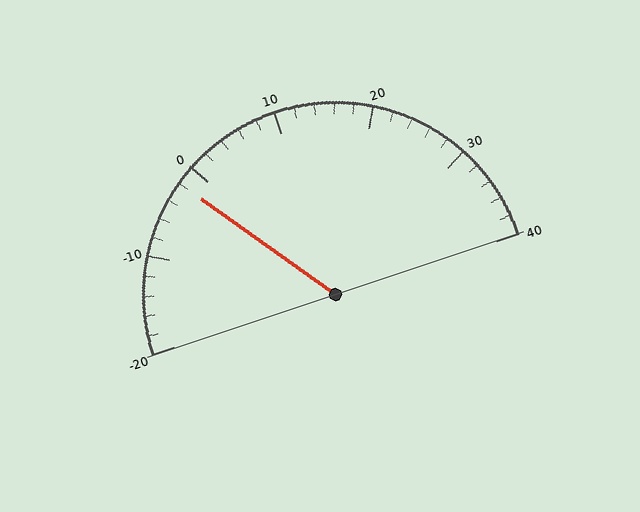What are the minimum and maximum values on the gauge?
The gauge ranges from -20 to 40.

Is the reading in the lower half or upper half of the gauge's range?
The reading is in the lower half of the range (-20 to 40).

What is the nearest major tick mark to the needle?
The nearest major tick mark is 0.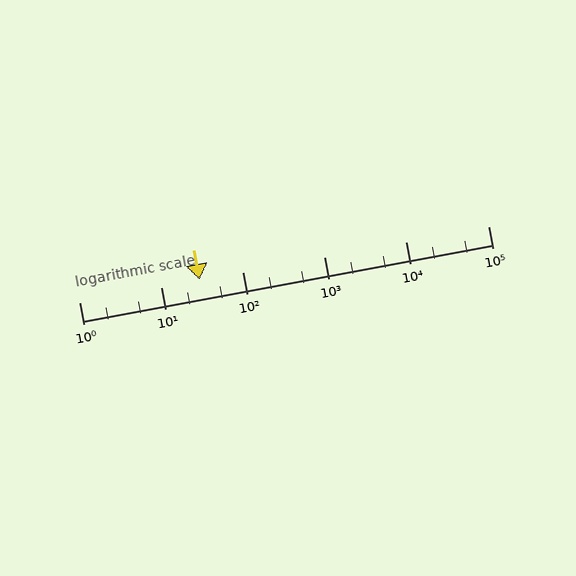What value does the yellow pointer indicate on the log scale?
The pointer indicates approximately 30.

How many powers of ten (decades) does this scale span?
The scale spans 5 decades, from 1 to 100000.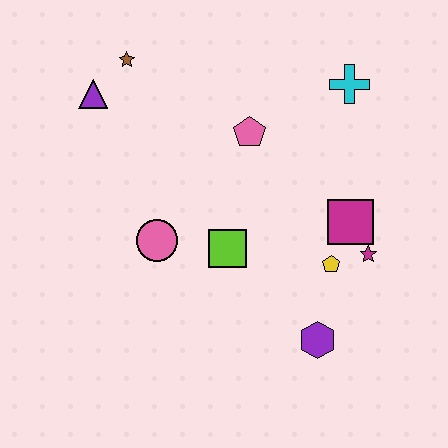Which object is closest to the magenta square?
The magenta star is closest to the magenta square.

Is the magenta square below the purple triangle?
Yes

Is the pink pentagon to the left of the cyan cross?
Yes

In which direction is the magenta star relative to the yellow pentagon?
The magenta star is to the right of the yellow pentagon.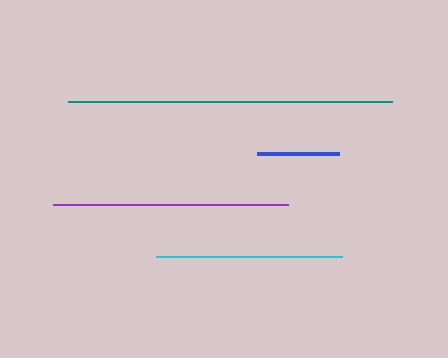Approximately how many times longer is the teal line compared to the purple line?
The teal line is approximately 1.4 times the length of the purple line.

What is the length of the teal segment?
The teal segment is approximately 324 pixels long.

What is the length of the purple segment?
The purple segment is approximately 235 pixels long.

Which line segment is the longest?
The teal line is the longest at approximately 324 pixels.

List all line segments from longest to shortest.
From longest to shortest: teal, purple, cyan, blue.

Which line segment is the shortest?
The blue line is the shortest at approximately 82 pixels.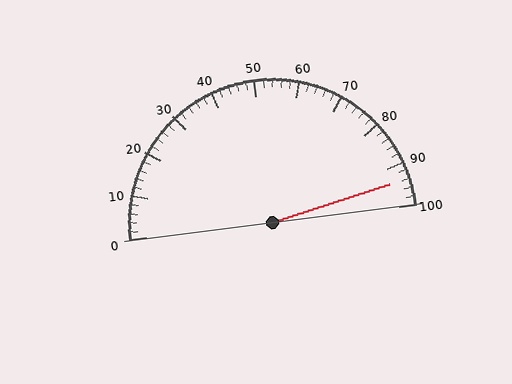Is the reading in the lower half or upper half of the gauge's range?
The reading is in the upper half of the range (0 to 100).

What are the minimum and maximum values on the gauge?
The gauge ranges from 0 to 100.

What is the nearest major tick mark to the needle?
The nearest major tick mark is 90.